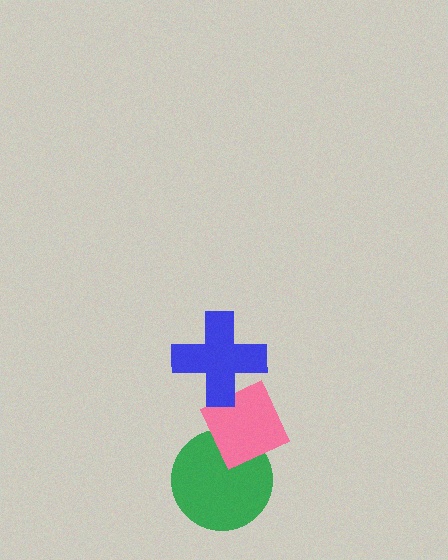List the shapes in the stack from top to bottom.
From top to bottom: the blue cross, the pink diamond, the green circle.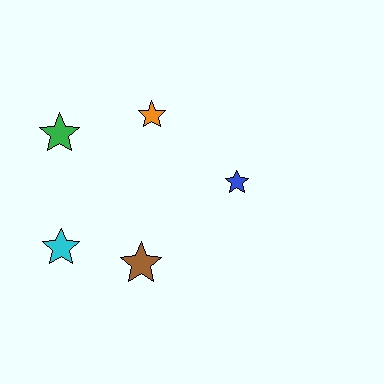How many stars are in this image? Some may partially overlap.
There are 5 stars.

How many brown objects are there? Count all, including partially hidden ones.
There is 1 brown object.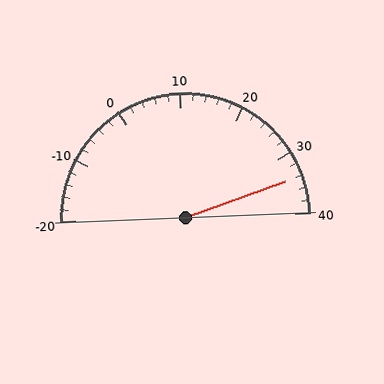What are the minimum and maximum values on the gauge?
The gauge ranges from -20 to 40.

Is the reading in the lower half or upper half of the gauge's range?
The reading is in the upper half of the range (-20 to 40).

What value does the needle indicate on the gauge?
The needle indicates approximately 34.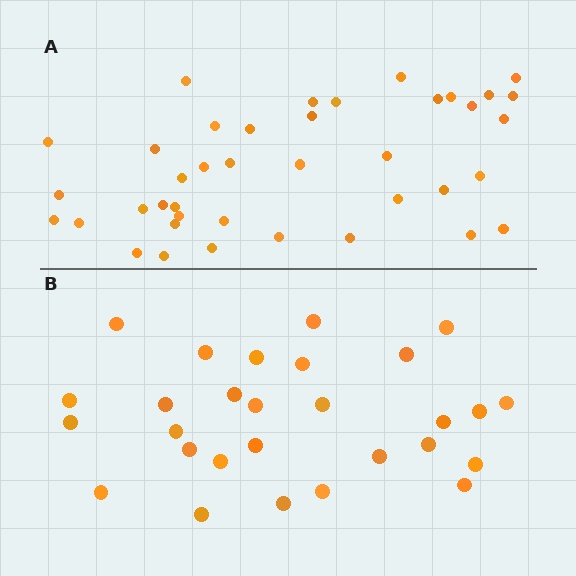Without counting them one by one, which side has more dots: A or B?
Region A (the top region) has more dots.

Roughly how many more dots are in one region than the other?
Region A has roughly 12 or so more dots than region B.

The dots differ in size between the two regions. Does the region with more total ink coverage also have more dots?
No. Region B has more total ink coverage because its dots are larger, but region A actually contains more individual dots. Total area can be misleading — the number of items is what matters here.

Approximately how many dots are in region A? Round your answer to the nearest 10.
About 40 dots.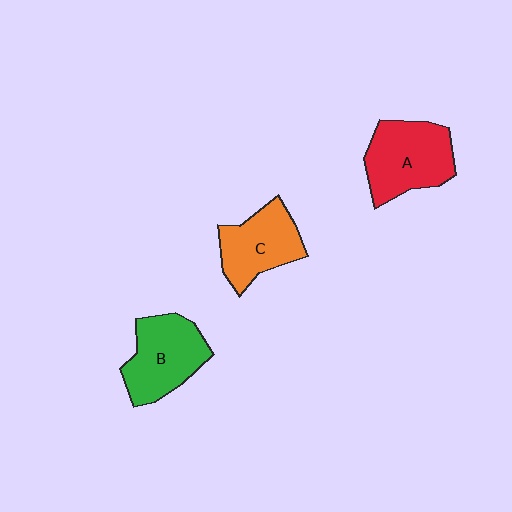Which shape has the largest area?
Shape A (red).